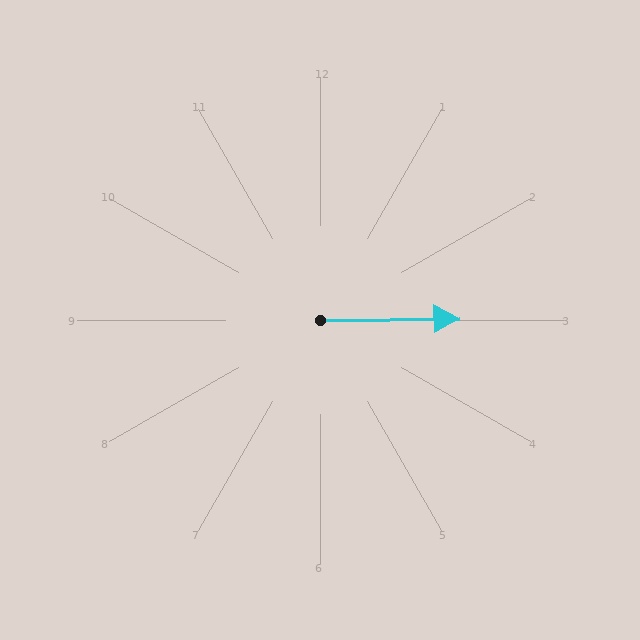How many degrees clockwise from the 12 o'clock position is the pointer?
Approximately 89 degrees.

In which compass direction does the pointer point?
East.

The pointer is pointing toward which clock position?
Roughly 3 o'clock.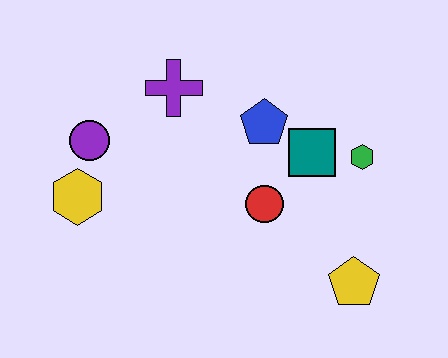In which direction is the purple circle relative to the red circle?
The purple circle is to the left of the red circle.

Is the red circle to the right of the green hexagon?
No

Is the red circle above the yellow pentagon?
Yes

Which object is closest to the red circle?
The teal square is closest to the red circle.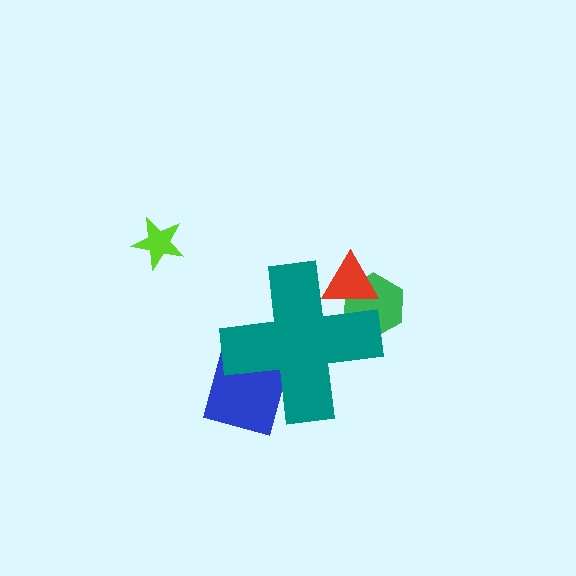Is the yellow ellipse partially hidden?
Yes, the yellow ellipse is partially hidden behind the teal cross.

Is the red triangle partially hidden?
Yes, the red triangle is partially hidden behind the teal cross.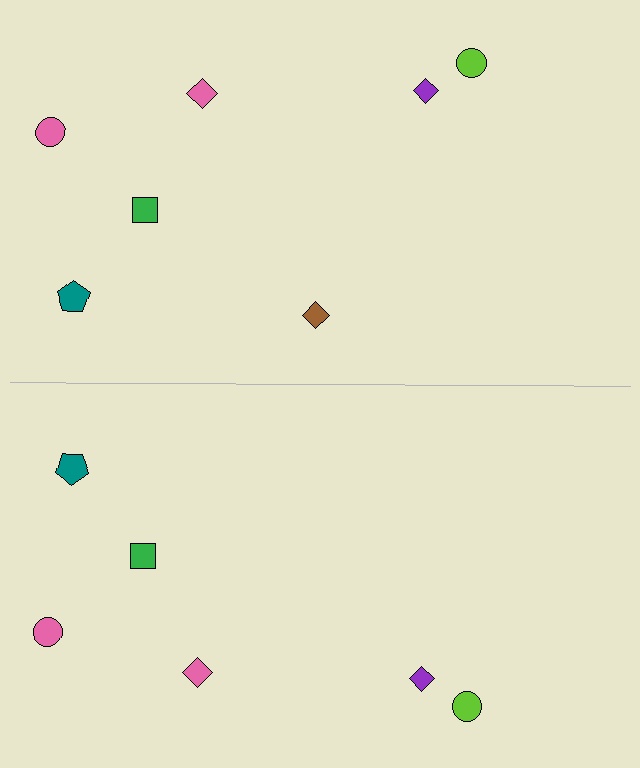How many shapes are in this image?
There are 13 shapes in this image.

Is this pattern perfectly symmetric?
No, the pattern is not perfectly symmetric. A brown diamond is missing from the bottom side.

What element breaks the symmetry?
A brown diamond is missing from the bottom side.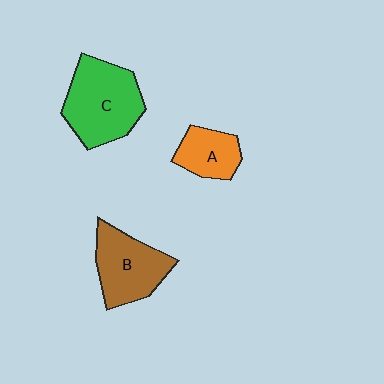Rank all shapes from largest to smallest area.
From largest to smallest: C (green), B (brown), A (orange).